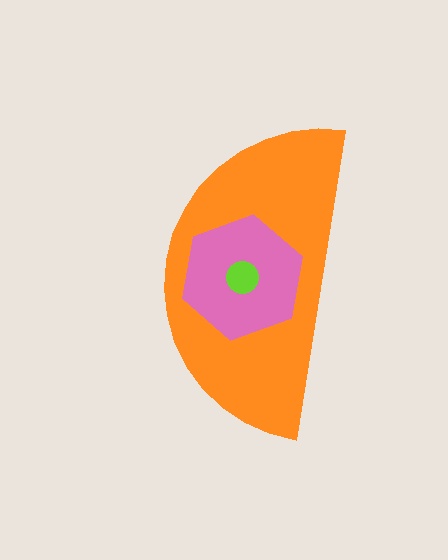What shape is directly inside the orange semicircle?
The pink hexagon.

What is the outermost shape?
The orange semicircle.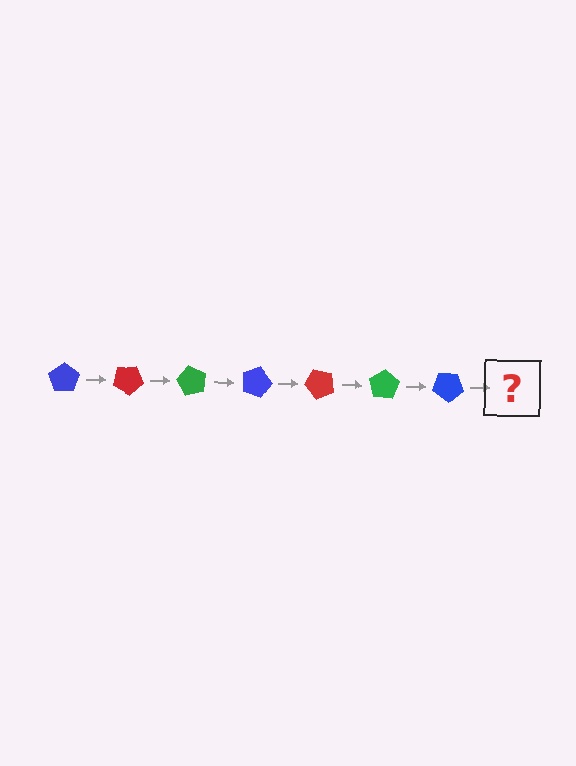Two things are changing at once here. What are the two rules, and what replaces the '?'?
The two rules are that it rotates 30 degrees each step and the color cycles through blue, red, and green. The '?' should be a red pentagon, rotated 210 degrees from the start.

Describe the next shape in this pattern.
It should be a red pentagon, rotated 210 degrees from the start.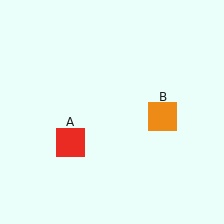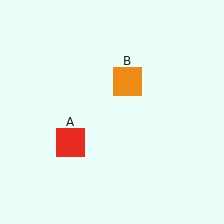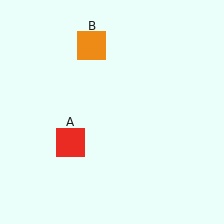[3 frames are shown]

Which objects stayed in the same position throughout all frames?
Red square (object A) remained stationary.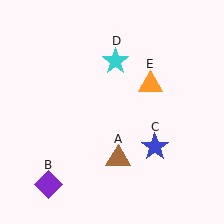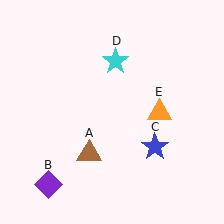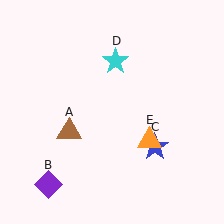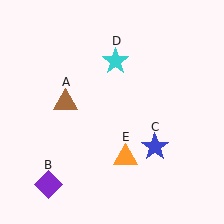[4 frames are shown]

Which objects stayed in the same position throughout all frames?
Purple diamond (object B) and blue star (object C) and cyan star (object D) remained stationary.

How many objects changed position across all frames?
2 objects changed position: brown triangle (object A), orange triangle (object E).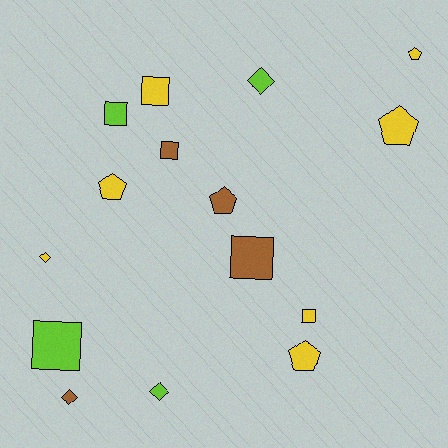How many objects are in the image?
There are 15 objects.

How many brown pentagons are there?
There is 1 brown pentagon.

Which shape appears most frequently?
Square, with 6 objects.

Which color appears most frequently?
Yellow, with 7 objects.